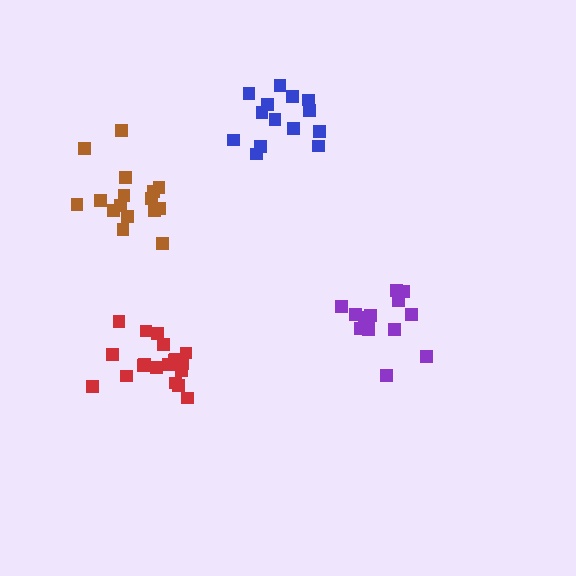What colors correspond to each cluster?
The clusters are colored: red, purple, blue, brown.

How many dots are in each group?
Group 1: 19 dots, Group 2: 14 dots, Group 3: 14 dots, Group 4: 16 dots (63 total).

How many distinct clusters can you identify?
There are 4 distinct clusters.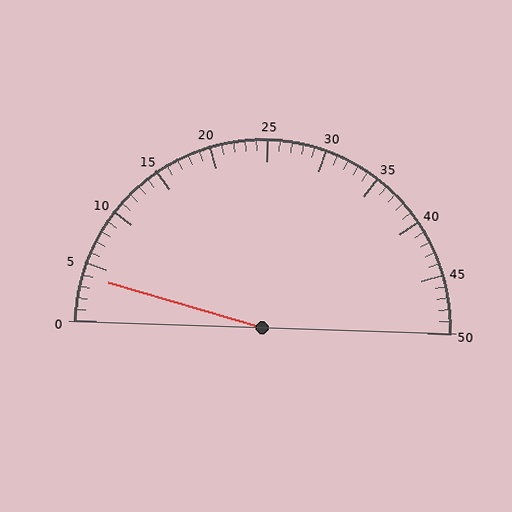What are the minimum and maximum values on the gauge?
The gauge ranges from 0 to 50.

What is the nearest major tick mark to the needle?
The nearest major tick mark is 5.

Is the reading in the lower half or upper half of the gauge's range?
The reading is in the lower half of the range (0 to 50).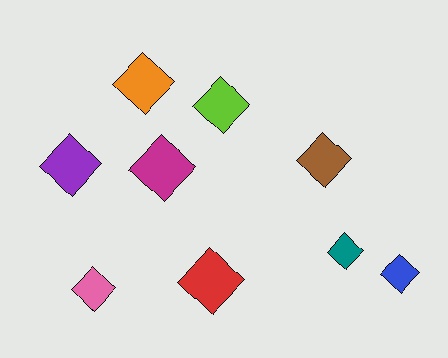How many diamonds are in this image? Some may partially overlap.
There are 9 diamonds.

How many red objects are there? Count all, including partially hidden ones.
There is 1 red object.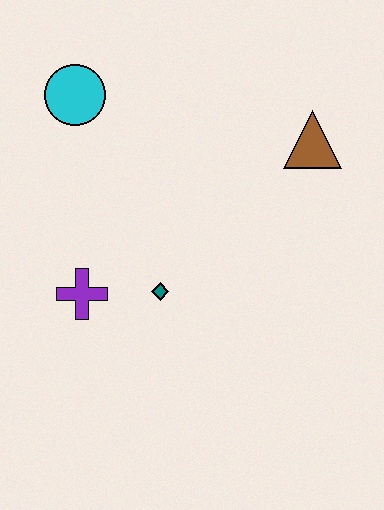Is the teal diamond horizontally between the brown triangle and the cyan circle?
Yes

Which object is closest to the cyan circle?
The purple cross is closest to the cyan circle.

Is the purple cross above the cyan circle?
No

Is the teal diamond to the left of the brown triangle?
Yes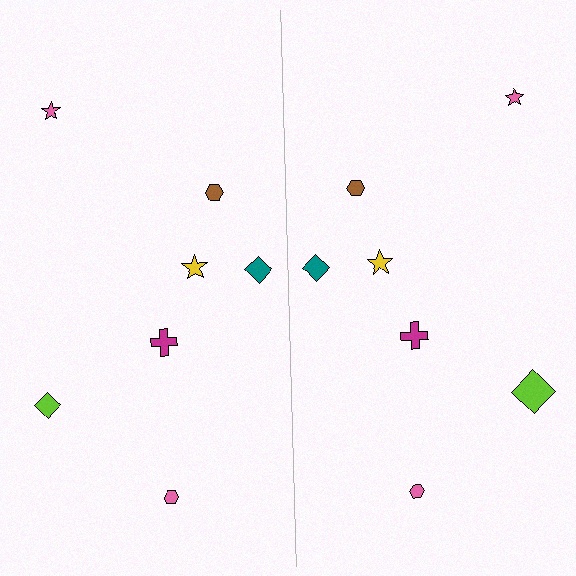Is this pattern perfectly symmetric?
No, the pattern is not perfectly symmetric. The lime diamond on the right side has a different size than its mirror counterpart.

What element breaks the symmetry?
The lime diamond on the right side has a different size than its mirror counterpart.